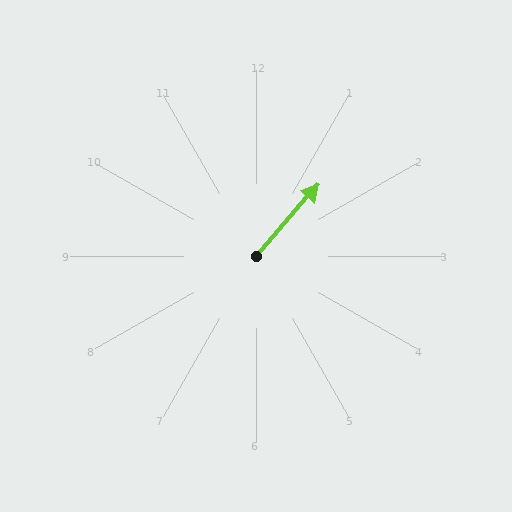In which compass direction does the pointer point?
Northeast.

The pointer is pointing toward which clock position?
Roughly 1 o'clock.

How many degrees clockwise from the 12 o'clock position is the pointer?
Approximately 41 degrees.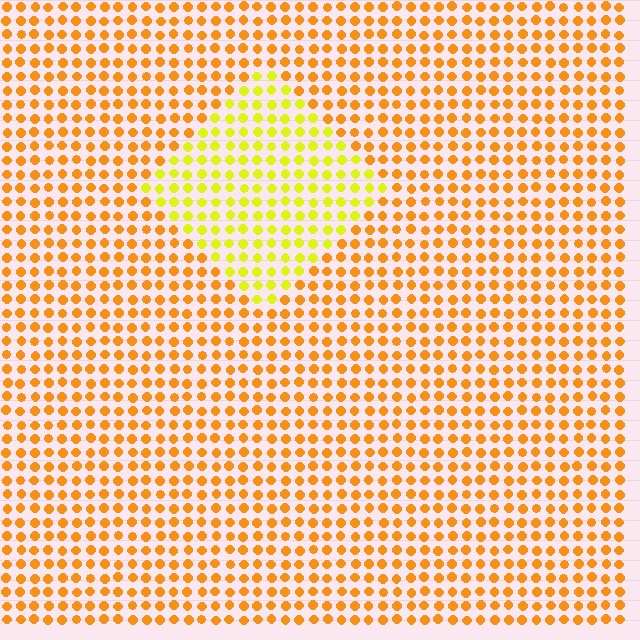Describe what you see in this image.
The image is filled with small orange elements in a uniform arrangement. A diamond-shaped region is visible where the elements are tinted to a slightly different hue, forming a subtle color boundary.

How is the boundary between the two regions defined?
The boundary is defined purely by a slight shift in hue (about 34 degrees). Spacing, size, and orientation are identical on both sides.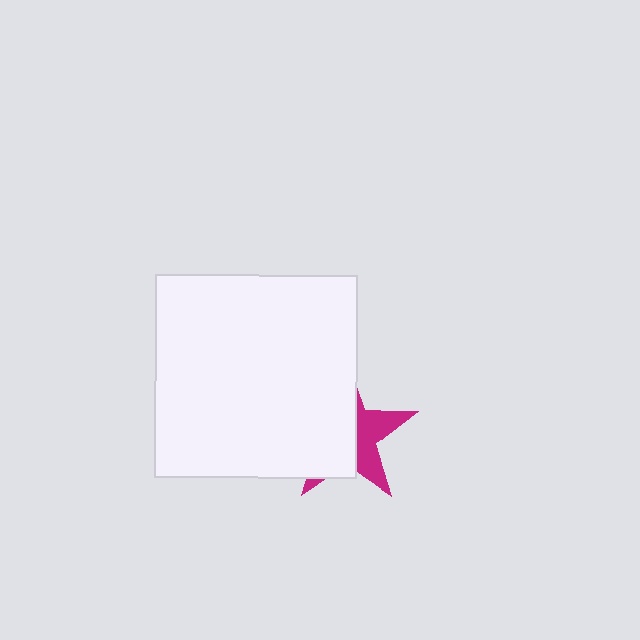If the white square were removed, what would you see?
You would see the complete magenta star.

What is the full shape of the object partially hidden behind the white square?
The partially hidden object is a magenta star.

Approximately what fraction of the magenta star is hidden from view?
Roughly 62% of the magenta star is hidden behind the white square.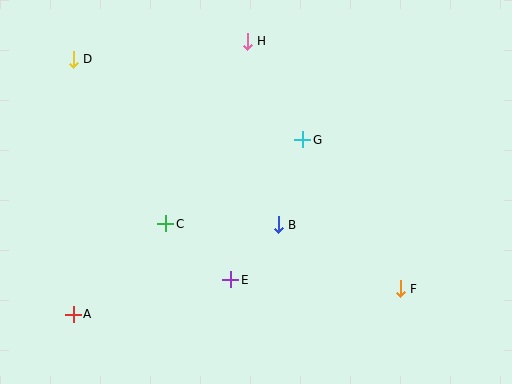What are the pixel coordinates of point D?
Point D is at (73, 59).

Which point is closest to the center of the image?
Point B at (278, 225) is closest to the center.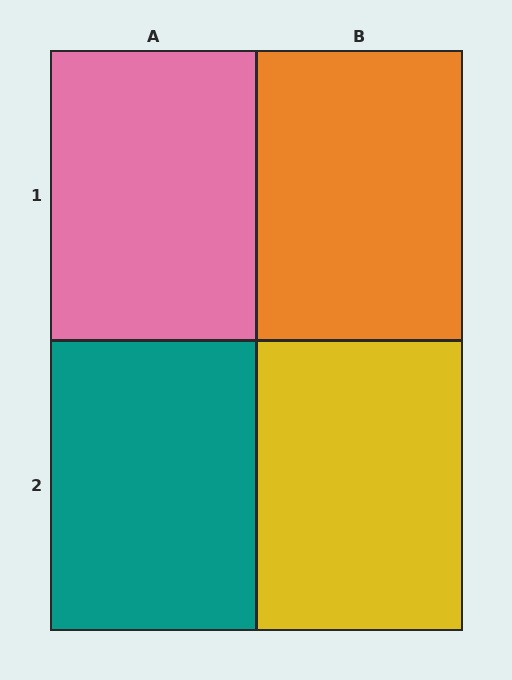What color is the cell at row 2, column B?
Yellow.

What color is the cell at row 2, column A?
Teal.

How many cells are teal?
1 cell is teal.